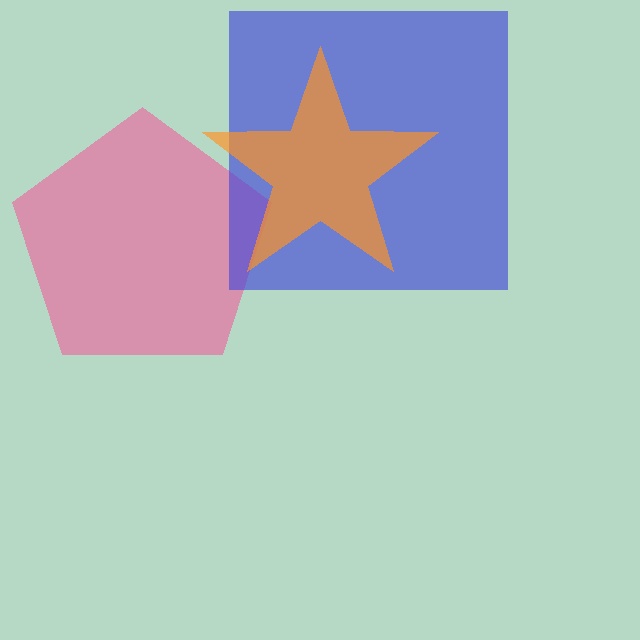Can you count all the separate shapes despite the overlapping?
Yes, there are 3 separate shapes.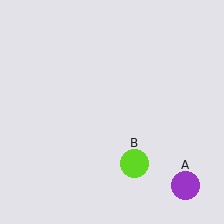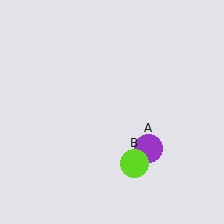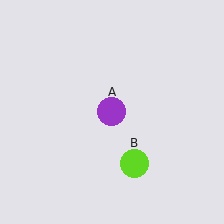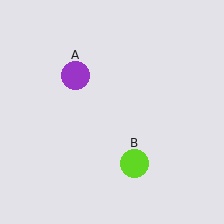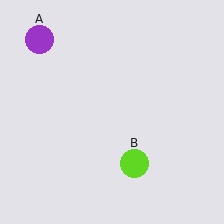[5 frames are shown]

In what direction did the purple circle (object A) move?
The purple circle (object A) moved up and to the left.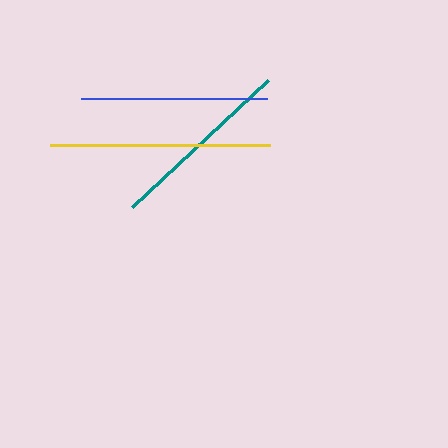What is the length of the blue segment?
The blue segment is approximately 186 pixels long.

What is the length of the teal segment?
The teal segment is approximately 186 pixels long.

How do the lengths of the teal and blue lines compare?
The teal and blue lines are approximately the same length.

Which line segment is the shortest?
The blue line is the shortest at approximately 186 pixels.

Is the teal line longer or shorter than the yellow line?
The yellow line is longer than the teal line.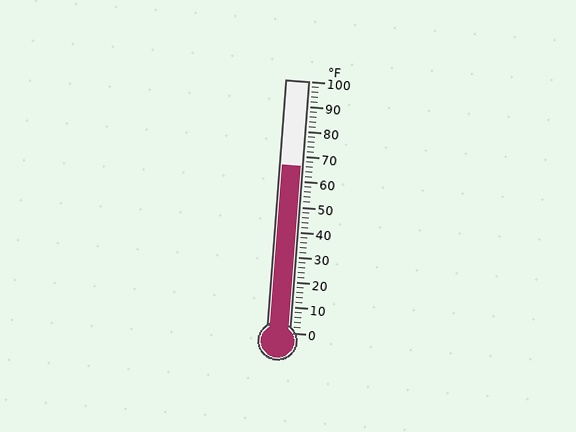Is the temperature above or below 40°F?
The temperature is above 40°F.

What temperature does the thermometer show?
The thermometer shows approximately 66°F.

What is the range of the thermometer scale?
The thermometer scale ranges from 0°F to 100°F.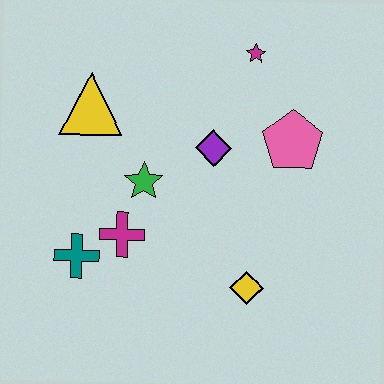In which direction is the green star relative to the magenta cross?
The green star is above the magenta cross.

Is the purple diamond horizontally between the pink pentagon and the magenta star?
No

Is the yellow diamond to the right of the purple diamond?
Yes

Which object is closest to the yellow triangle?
The green star is closest to the yellow triangle.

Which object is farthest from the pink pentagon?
The teal cross is farthest from the pink pentagon.